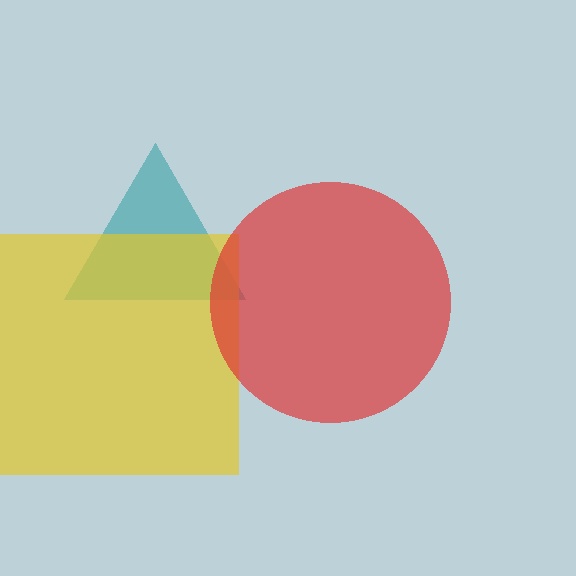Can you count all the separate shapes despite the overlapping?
Yes, there are 3 separate shapes.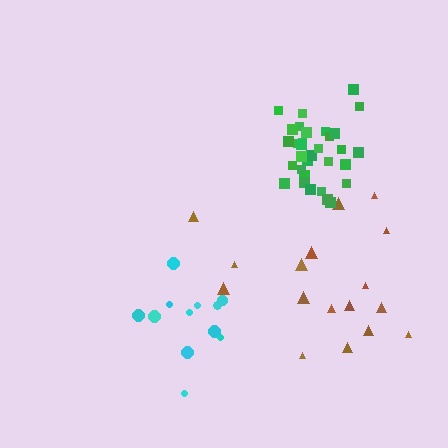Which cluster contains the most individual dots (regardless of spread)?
Green (33).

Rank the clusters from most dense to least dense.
green, cyan, brown.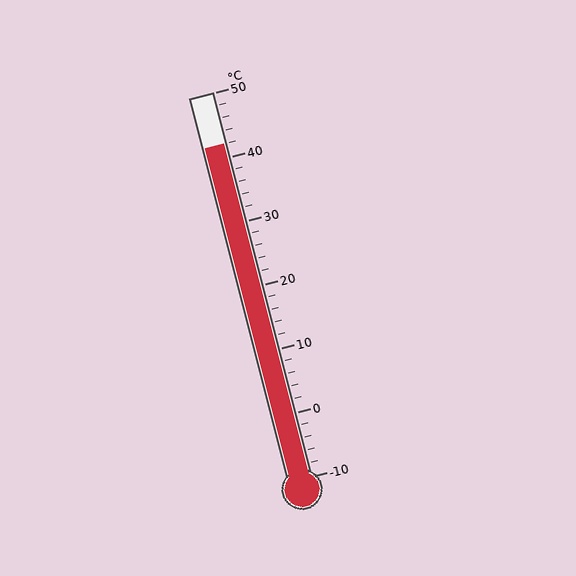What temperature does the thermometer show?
The thermometer shows approximately 42°C.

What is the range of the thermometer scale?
The thermometer scale ranges from -10°C to 50°C.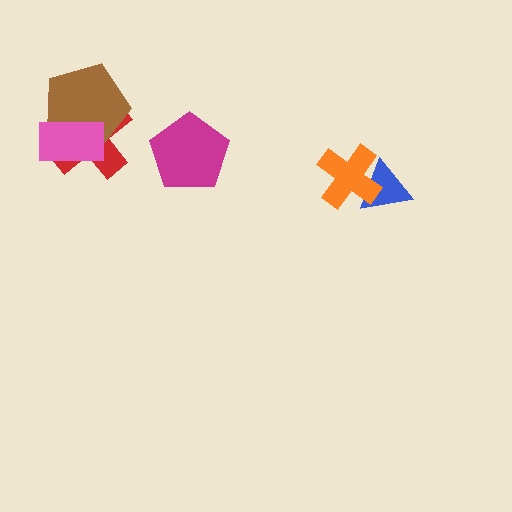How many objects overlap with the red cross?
2 objects overlap with the red cross.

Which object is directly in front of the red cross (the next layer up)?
The brown pentagon is directly in front of the red cross.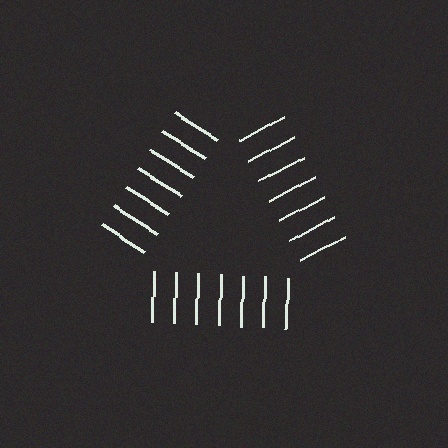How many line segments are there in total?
21 — 7 along each of the 3 edges.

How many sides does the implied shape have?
3 sides — the line-ends trace a triangle.